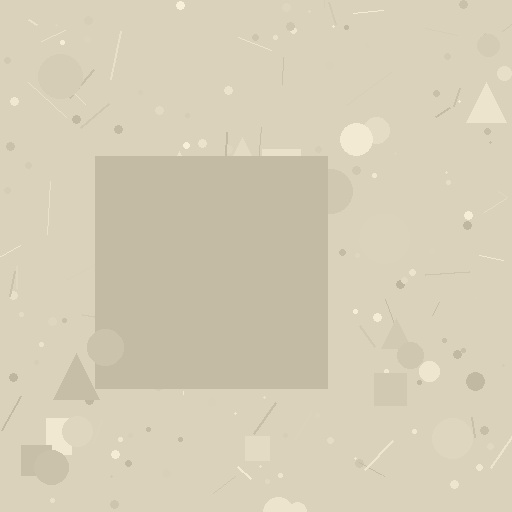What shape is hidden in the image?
A square is hidden in the image.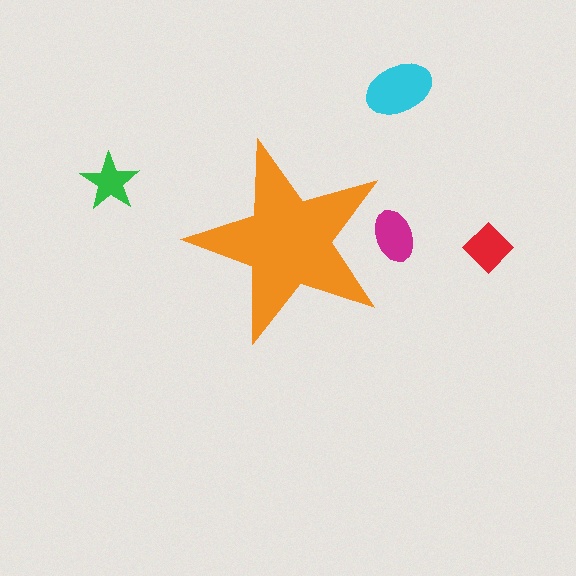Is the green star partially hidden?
No, the green star is fully visible.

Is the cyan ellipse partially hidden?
No, the cyan ellipse is fully visible.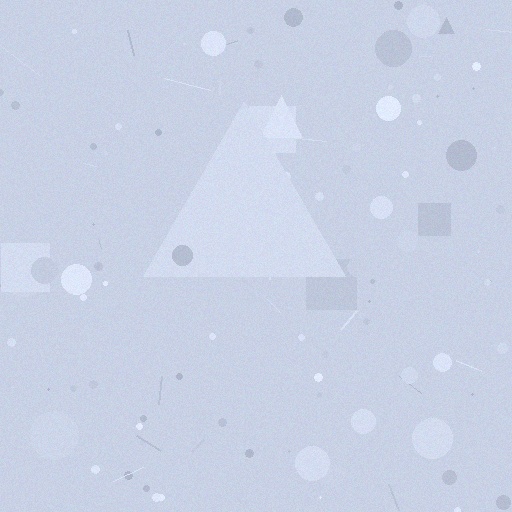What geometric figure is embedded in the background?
A triangle is embedded in the background.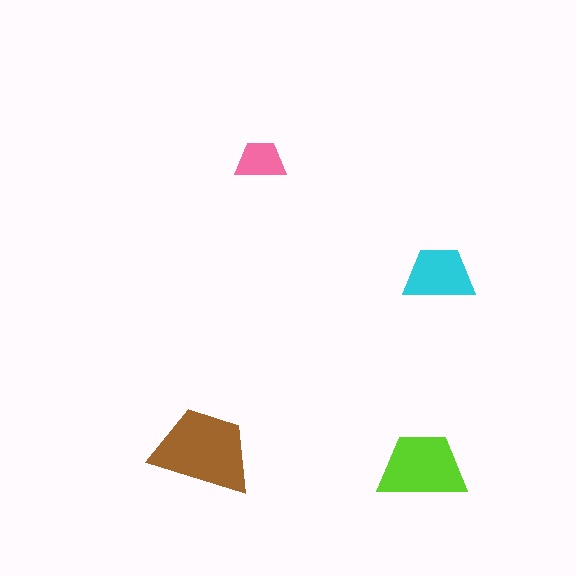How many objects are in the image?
There are 4 objects in the image.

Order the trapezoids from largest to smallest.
the brown one, the lime one, the cyan one, the pink one.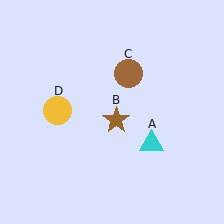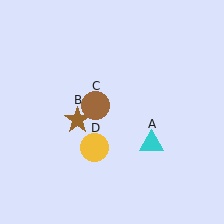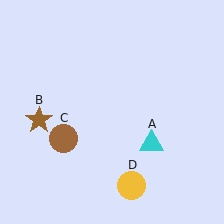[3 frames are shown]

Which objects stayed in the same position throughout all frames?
Cyan triangle (object A) remained stationary.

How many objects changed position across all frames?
3 objects changed position: brown star (object B), brown circle (object C), yellow circle (object D).